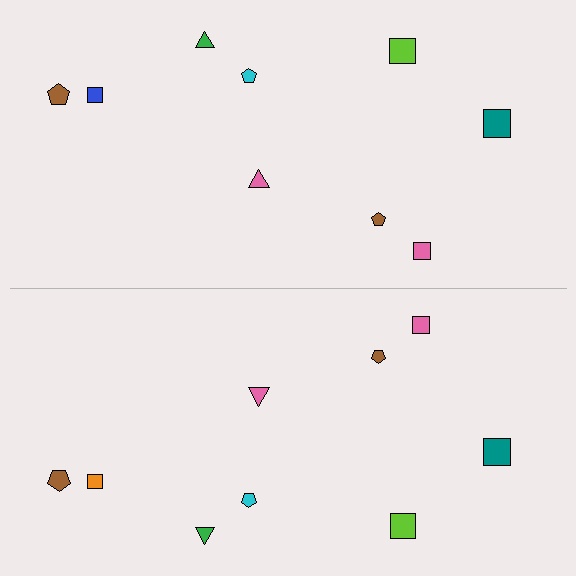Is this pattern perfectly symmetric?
No, the pattern is not perfectly symmetric. The orange square on the bottom side breaks the symmetry — its mirror counterpart is blue.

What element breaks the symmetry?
The orange square on the bottom side breaks the symmetry — its mirror counterpart is blue.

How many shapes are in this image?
There are 18 shapes in this image.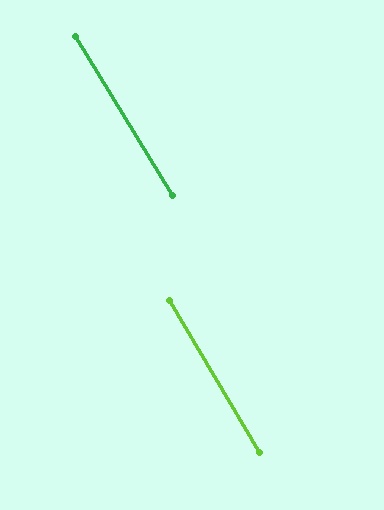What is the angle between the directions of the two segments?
Approximately 1 degree.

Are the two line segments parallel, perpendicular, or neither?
Parallel — their directions differ by only 0.6°.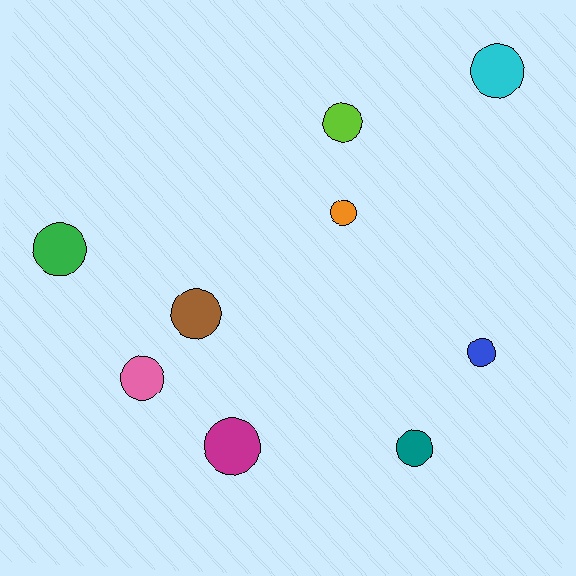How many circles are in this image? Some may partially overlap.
There are 9 circles.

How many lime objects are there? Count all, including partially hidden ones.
There is 1 lime object.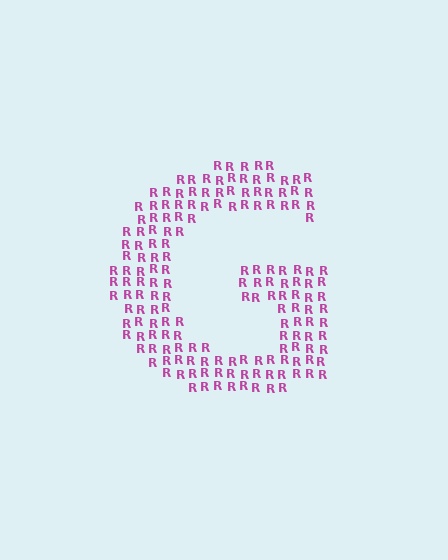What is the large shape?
The large shape is the letter G.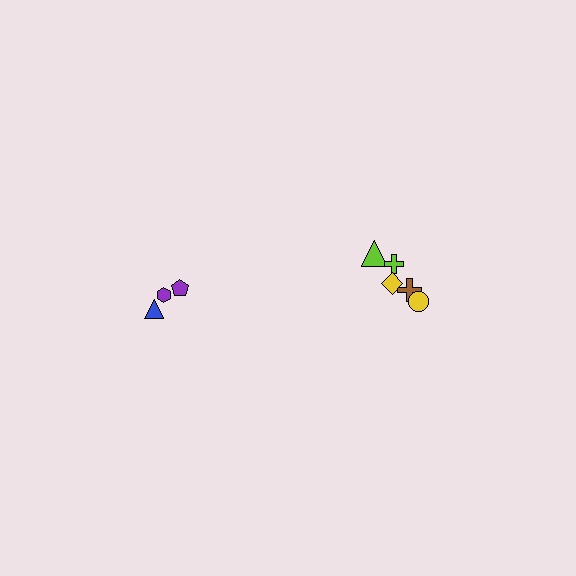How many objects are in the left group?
There are 3 objects.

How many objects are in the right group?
There are 5 objects.